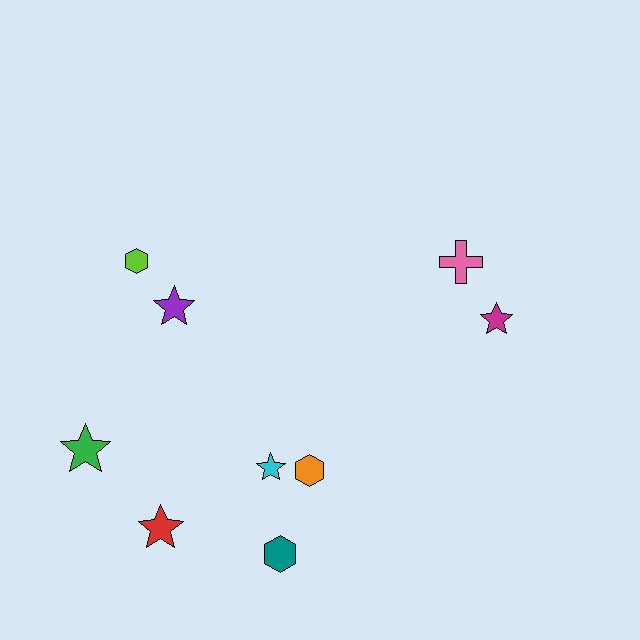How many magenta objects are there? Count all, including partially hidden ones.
There is 1 magenta object.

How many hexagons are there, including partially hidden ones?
There are 3 hexagons.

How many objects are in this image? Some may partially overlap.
There are 9 objects.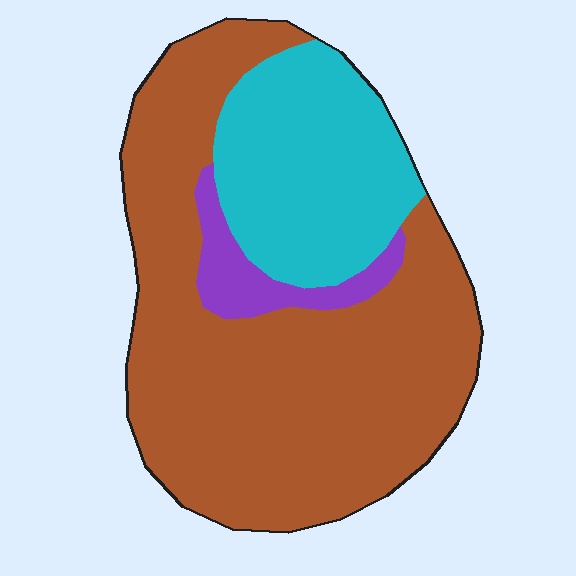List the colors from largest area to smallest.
From largest to smallest: brown, cyan, purple.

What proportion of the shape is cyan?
Cyan covers roughly 25% of the shape.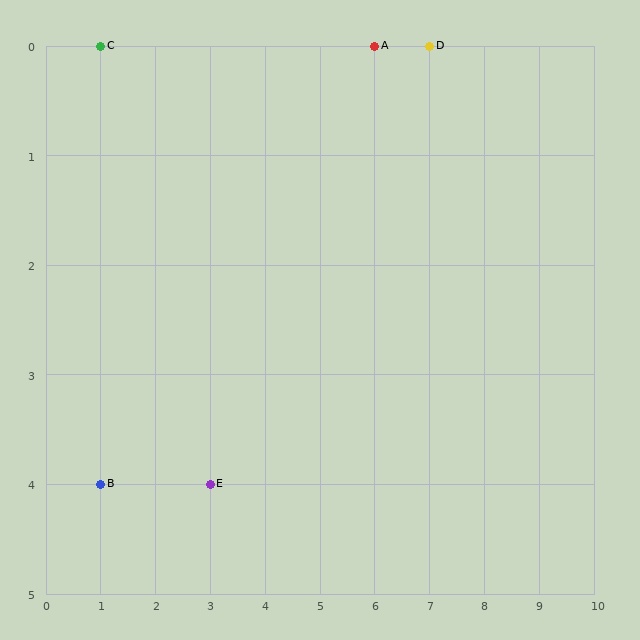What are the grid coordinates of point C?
Point C is at grid coordinates (1, 0).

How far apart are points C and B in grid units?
Points C and B are 4 rows apart.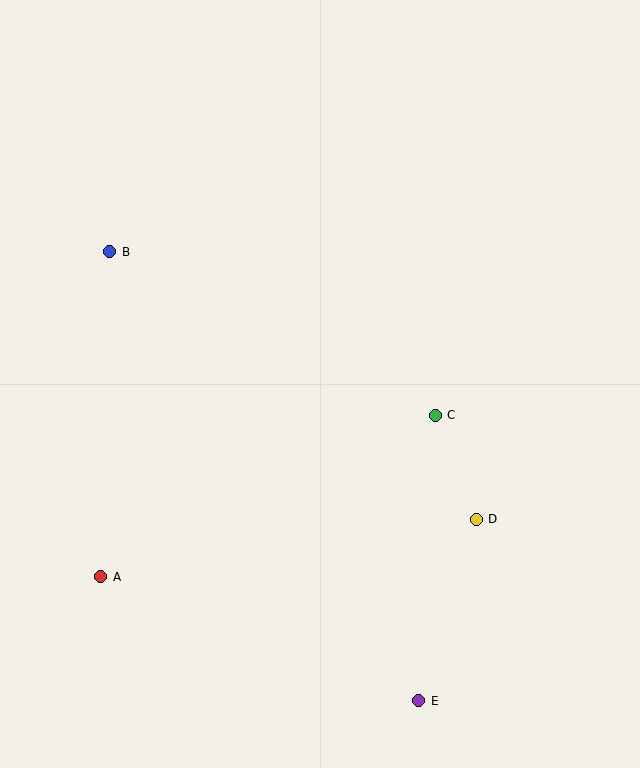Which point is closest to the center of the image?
Point C at (435, 415) is closest to the center.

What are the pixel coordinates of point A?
Point A is at (101, 577).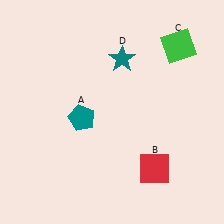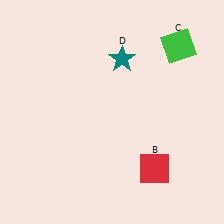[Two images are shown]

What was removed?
The teal pentagon (A) was removed in Image 2.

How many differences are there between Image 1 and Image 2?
There is 1 difference between the two images.